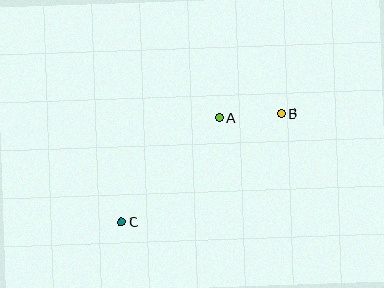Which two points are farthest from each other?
Points B and C are farthest from each other.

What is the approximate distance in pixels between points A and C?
The distance between A and C is approximately 143 pixels.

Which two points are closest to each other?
Points A and B are closest to each other.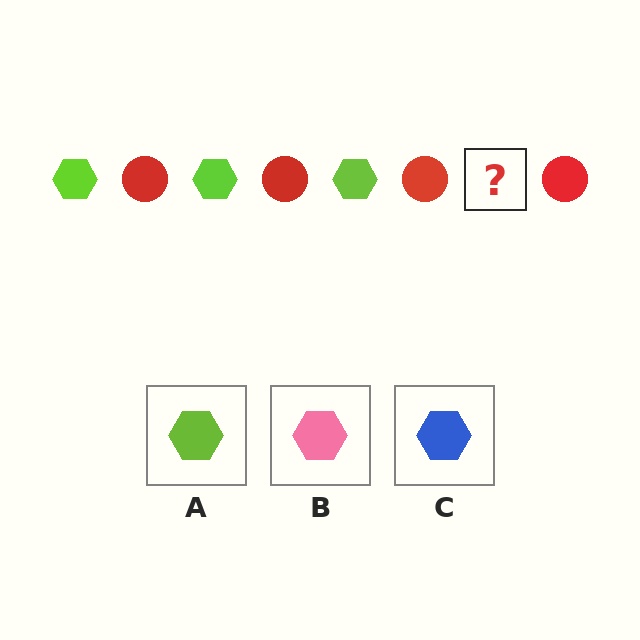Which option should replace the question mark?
Option A.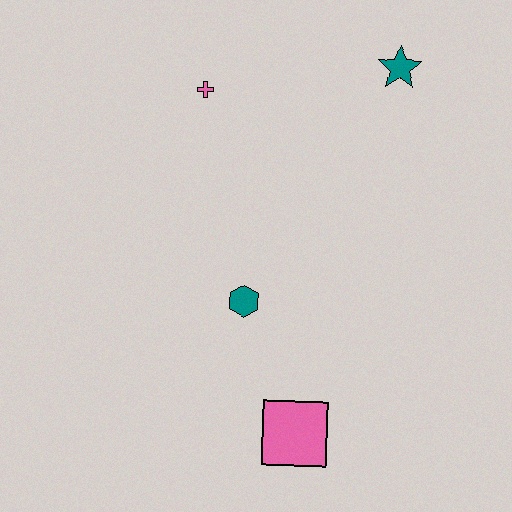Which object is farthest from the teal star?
The pink square is farthest from the teal star.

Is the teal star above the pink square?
Yes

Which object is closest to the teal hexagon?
The pink square is closest to the teal hexagon.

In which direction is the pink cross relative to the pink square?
The pink cross is above the pink square.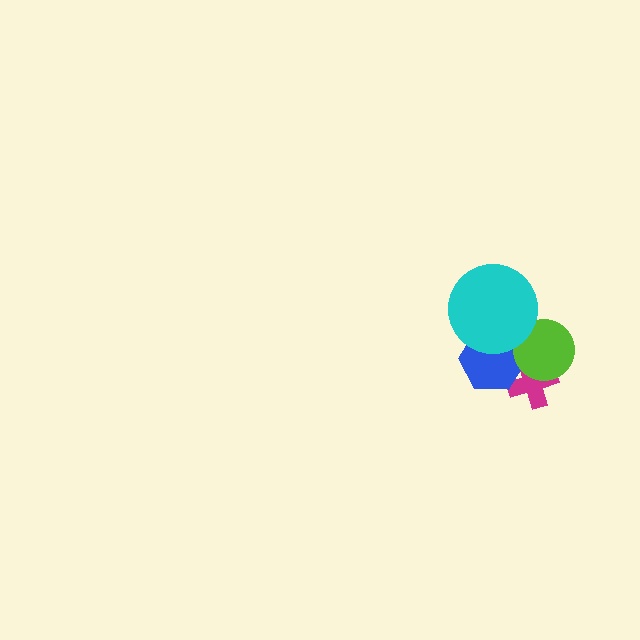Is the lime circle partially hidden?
Yes, it is partially covered by another shape.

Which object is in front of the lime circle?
The cyan circle is in front of the lime circle.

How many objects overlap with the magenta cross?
2 objects overlap with the magenta cross.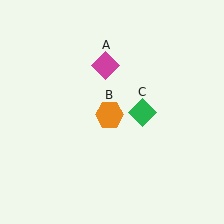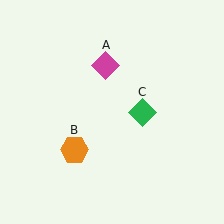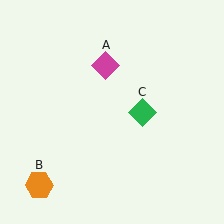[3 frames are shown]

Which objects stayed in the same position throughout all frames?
Magenta diamond (object A) and green diamond (object C) remained stationary.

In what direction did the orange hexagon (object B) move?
The orange hexagon (object B) moved down and to the left.